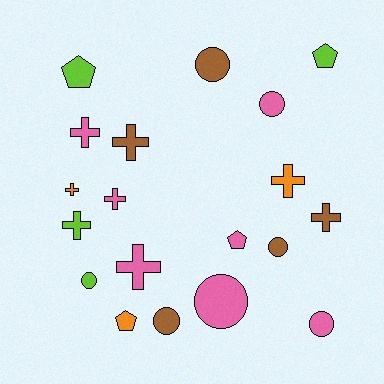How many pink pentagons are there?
There is 1 pink pentagon.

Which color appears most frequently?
Pink, with 7 objects.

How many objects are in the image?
There are 19 objects.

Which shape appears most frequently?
Cross, with 8 objects.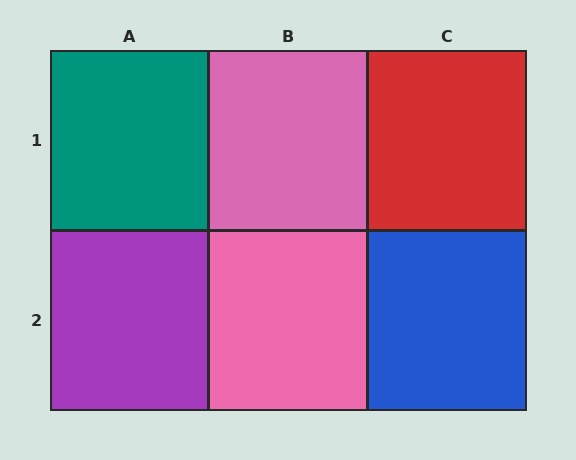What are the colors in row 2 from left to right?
Purple, pink, blue.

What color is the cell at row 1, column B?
Pink.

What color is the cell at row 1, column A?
Teal.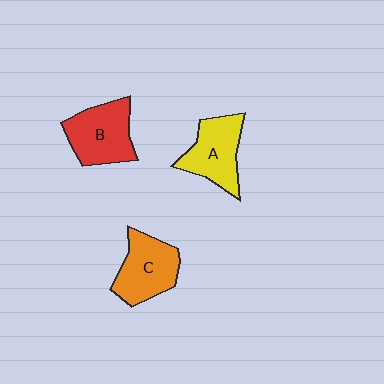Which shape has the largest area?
Shape B (red).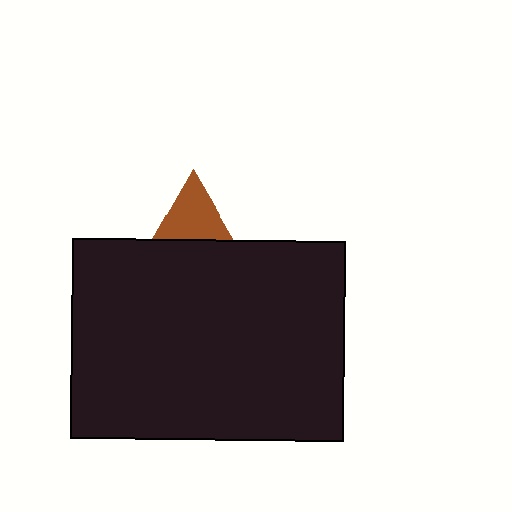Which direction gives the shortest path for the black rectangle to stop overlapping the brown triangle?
Moving down gives the shortest separation.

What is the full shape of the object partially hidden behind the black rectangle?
The partially hidden object is a brown triangle.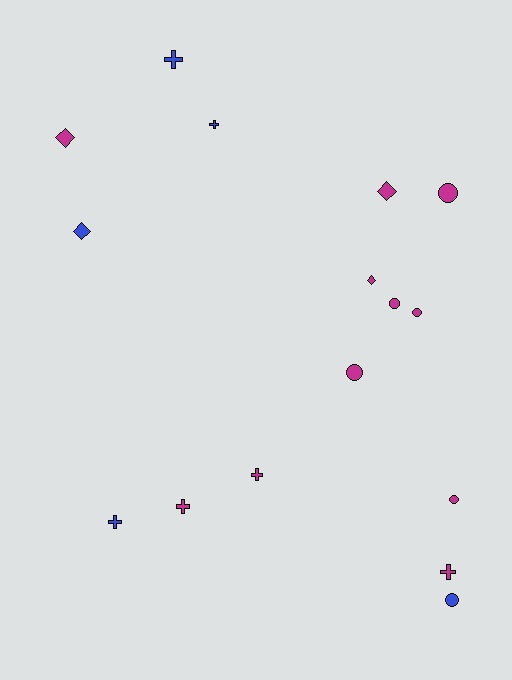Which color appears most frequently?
Magenta, with 11 objects.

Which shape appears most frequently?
Circle, with 6 objects.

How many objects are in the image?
There are 16 objects.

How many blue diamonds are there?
There is 1 blue diamond.